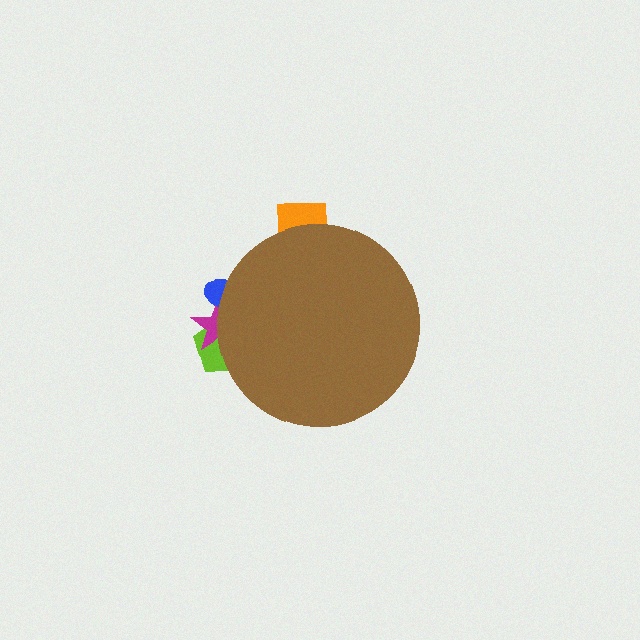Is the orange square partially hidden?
Yes, the orange square is partially hidden behind the brown circle.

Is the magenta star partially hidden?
Yes, the magenta star is partially hidden behind the brown circle.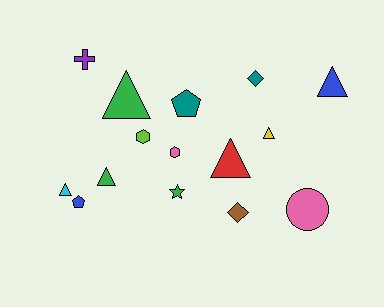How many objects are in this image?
There are 15 objects.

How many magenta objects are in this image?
There are no magenta objects.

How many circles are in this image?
There is 1 circle.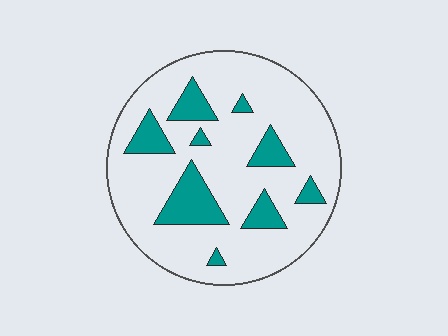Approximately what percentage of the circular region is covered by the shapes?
Approximately 20%.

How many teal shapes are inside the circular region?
9.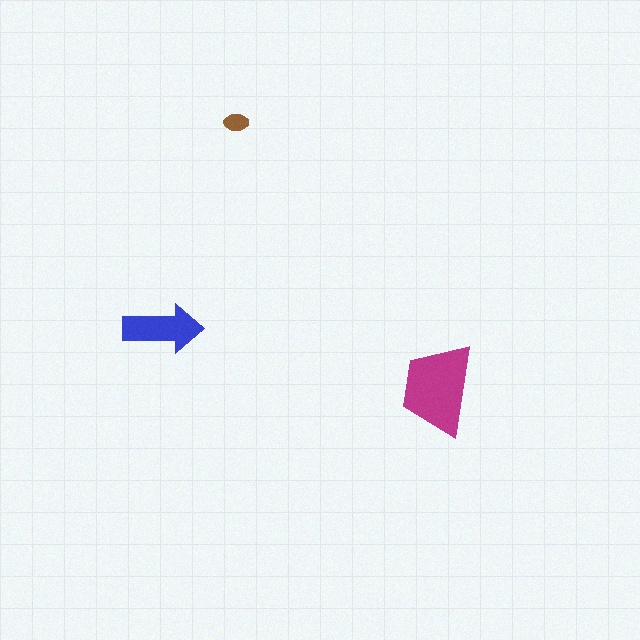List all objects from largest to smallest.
The magenta trapezoid, the blue arrow, the brown ellipse.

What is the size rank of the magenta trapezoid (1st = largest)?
1st.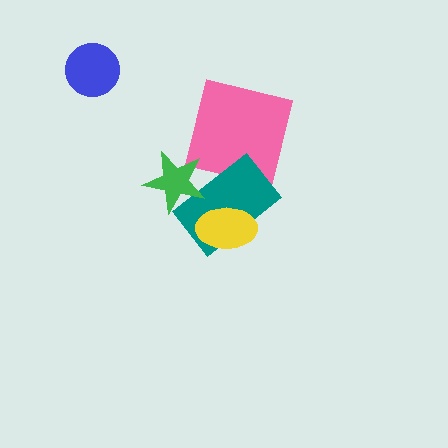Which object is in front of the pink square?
The teal rectangle is in front of the pink square.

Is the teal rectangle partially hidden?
Yes, it is partially covered by another shape.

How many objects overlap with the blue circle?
0 objects overlap with the blue circle.